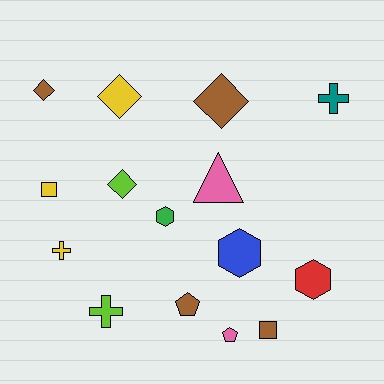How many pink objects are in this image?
There are 2 pink objects.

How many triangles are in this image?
There is 1 triangle.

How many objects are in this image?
There are 15 objects.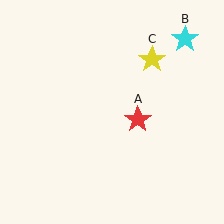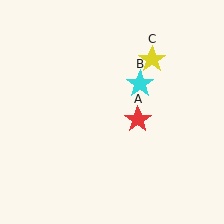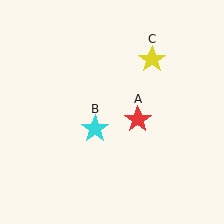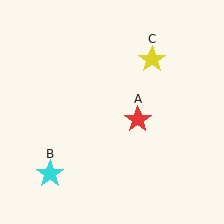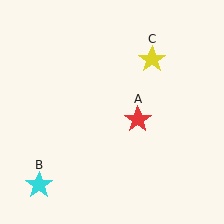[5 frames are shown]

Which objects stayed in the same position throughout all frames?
Red star (object A) and yellow star (object C) remained stationary.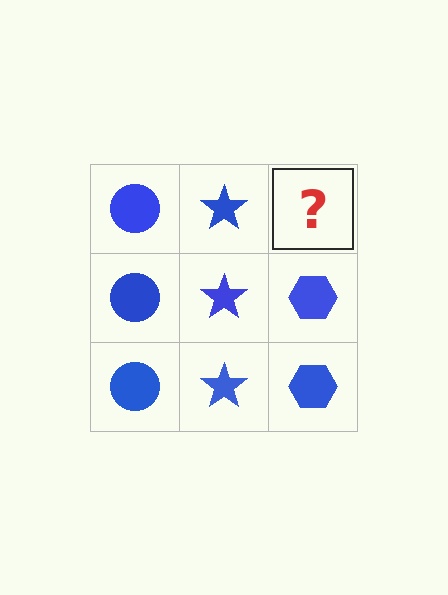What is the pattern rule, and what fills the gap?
The rule is that each column has a consistent shape. The gap should be filled with a blue hexagon.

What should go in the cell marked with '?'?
The missing cell should contain a blue hexagon.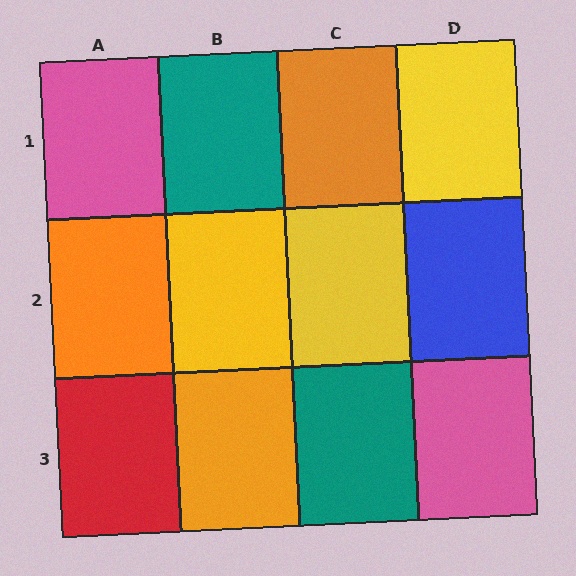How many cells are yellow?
3 cells are yellow.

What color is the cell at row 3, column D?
Pink.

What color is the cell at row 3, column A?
Red.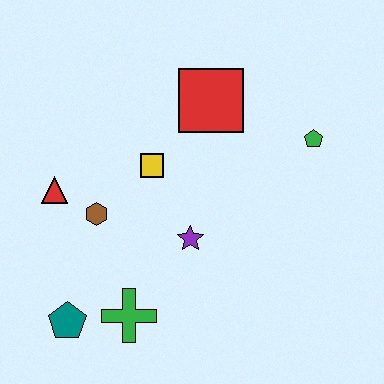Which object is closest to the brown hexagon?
The red triangle is closest to the brown hexagon.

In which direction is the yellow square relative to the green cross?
The yellow square is above the green cross.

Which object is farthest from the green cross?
The green pentagon is farthest from the green cross.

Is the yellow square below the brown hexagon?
No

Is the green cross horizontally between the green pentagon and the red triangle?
Yes